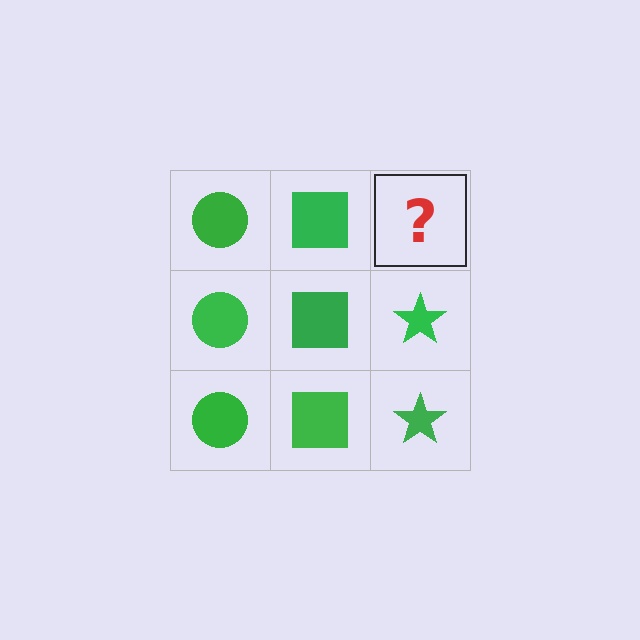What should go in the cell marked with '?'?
The missing cell should contain a green star.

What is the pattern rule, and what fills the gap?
The rule is that each column has a consistent shape. The gap should be filled with a green star.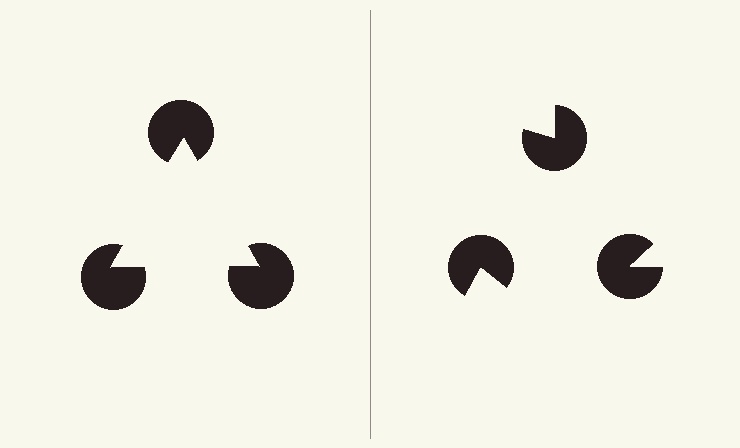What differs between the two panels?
The pac-man discs are positioned identically on both sides; only the wedge orientations differ. On the left they align to a triangle; on the right they are misaligned.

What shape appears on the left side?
An illusory triangle.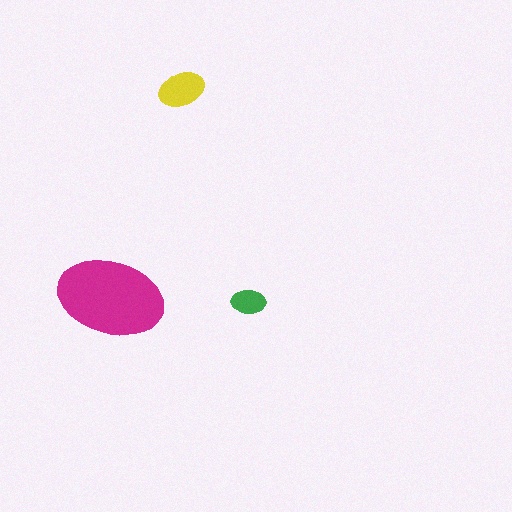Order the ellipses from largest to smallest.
the magenta one, the yellow one, the green one.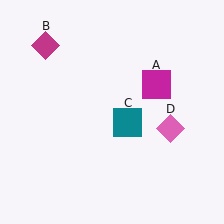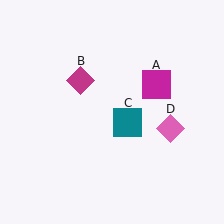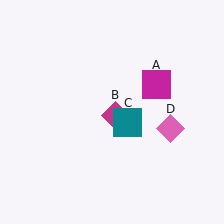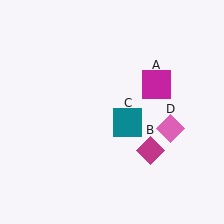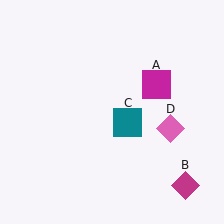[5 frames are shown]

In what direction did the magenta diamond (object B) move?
The magenta diamond (object B) moved down and to the right.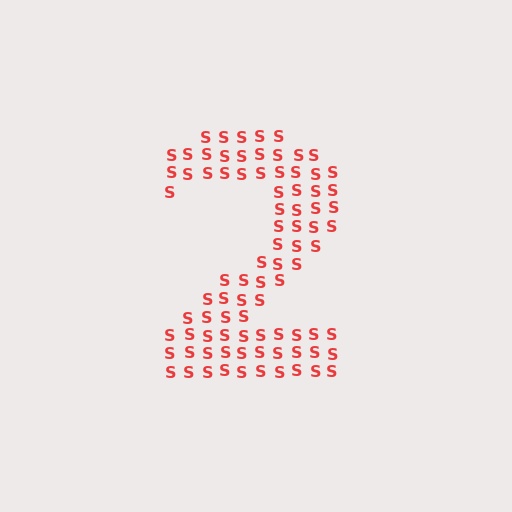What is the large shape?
The large shape is the digit 2.